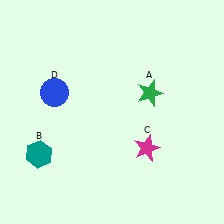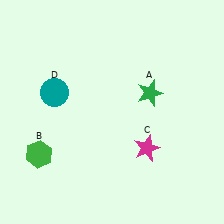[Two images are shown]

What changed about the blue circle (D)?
In Image 1, D is blue. In Image 2, it changed to teal.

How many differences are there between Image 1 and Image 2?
There are 2 differences between the two images.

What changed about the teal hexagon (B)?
In Image 1, B is teal. In Image 2, it changed to green.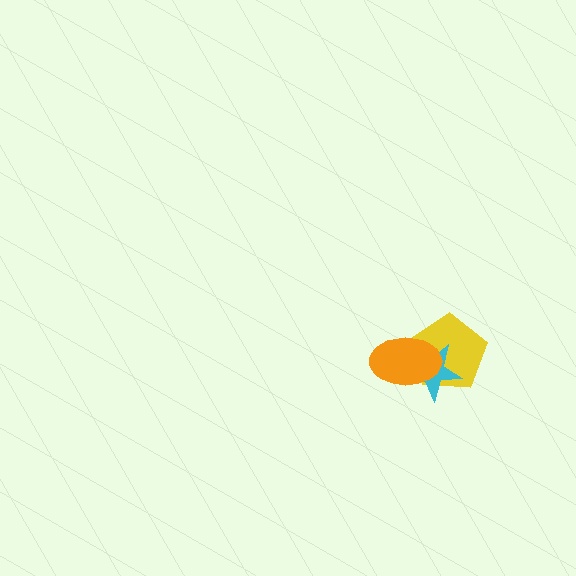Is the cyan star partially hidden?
Yes, it is partially covered by another shape.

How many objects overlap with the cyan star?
2 objects overlap with the cyan star.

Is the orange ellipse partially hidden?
No, no other shape covers it.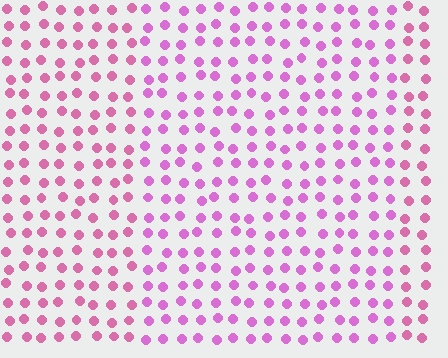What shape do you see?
I see a rectangle.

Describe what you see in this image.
The image is filled with small pink elements in a uniform arrangement. A rectangle-shaped region is visible where the elements are tinted to a slightly different hue, forming a subtle color boundary.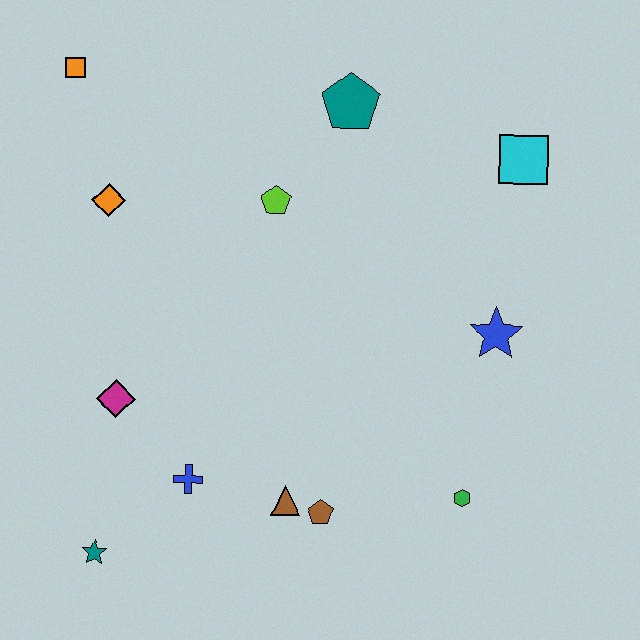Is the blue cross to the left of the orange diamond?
No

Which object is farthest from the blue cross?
The cyan square is farthest from the blue cross.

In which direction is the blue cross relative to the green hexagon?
The blue cross is to the left of the green hexagon.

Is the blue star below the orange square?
Yes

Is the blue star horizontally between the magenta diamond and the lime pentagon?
No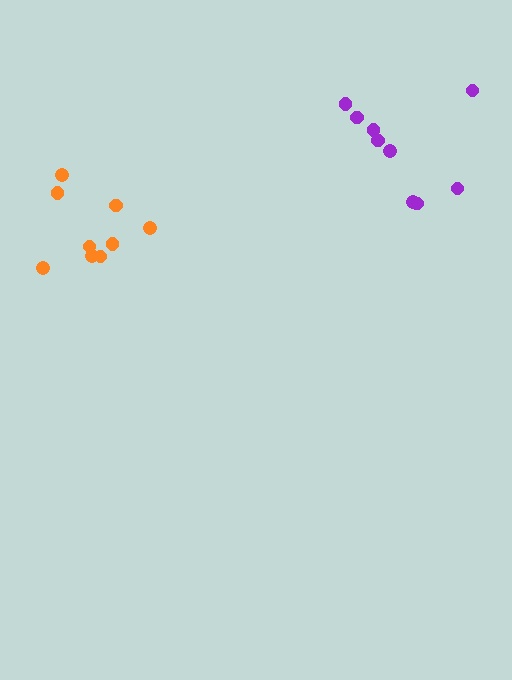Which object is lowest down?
The orange cluster is bottommost.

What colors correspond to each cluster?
The clusters are colored: orange, purple.